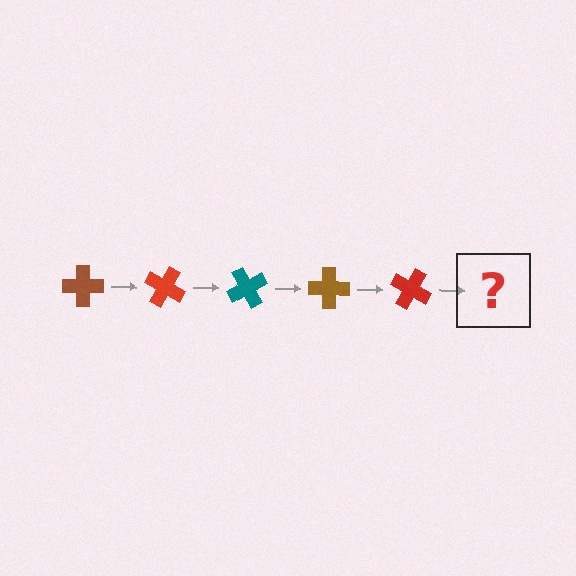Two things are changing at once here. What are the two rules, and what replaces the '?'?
The two rules are that it rotates 30 degrees each step and the color cycles through brown, red, and teal. The '?' should be a teal cross, rotated 150 degrees from the start.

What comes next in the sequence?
The next element should be a teal cross, rotated 150 degrees from the start.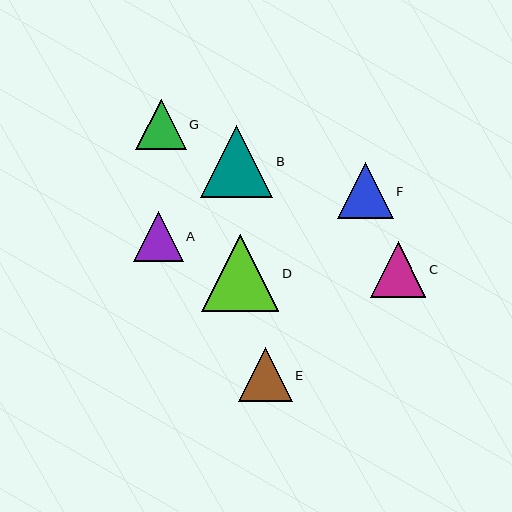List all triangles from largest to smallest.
From largest to smallest: D, B, F, C, E, G, A.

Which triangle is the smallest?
Triangle A is the smallest with a size of approximately 50 pixels.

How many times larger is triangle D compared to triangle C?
Triangle D is approximately 1.4 times the size of triangle C.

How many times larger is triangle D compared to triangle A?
Triangle D is approximately 1.5 times the size of triangle A.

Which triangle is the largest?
Triangle D is the largest with a size of approximately 77 pixels.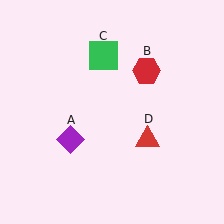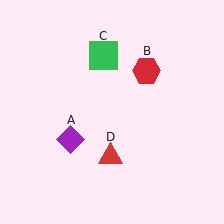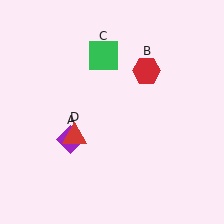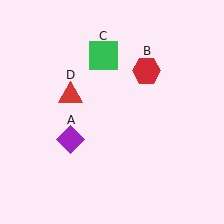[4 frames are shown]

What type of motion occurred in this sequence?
The red triangle (object D) rotated clockwise around the center of the scene.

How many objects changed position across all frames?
1 object changed position: red triangle (object D).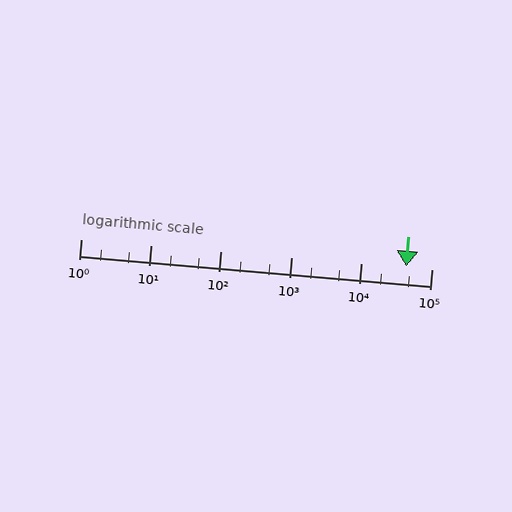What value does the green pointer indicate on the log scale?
The pointer indicates approximately 44000.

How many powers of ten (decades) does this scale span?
The scale spans 5 decades, from 1 to 100000.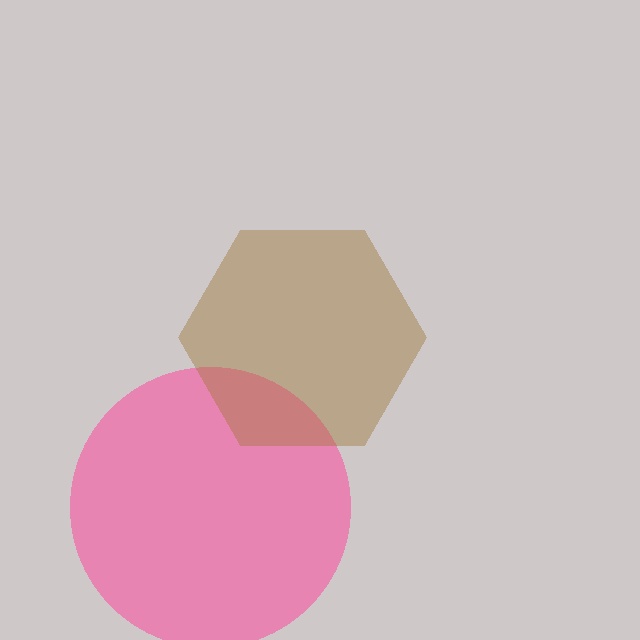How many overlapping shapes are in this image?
There are 2 overlapping shapes in the image.